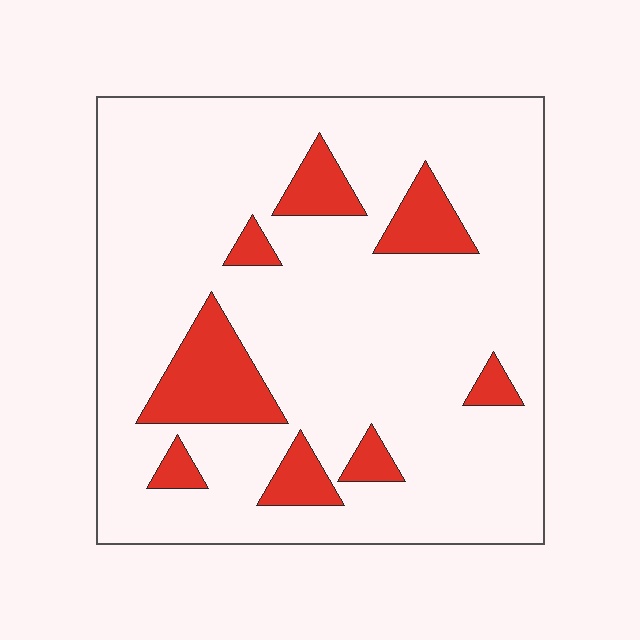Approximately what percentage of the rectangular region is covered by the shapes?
Approximately 15%.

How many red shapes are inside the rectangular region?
8.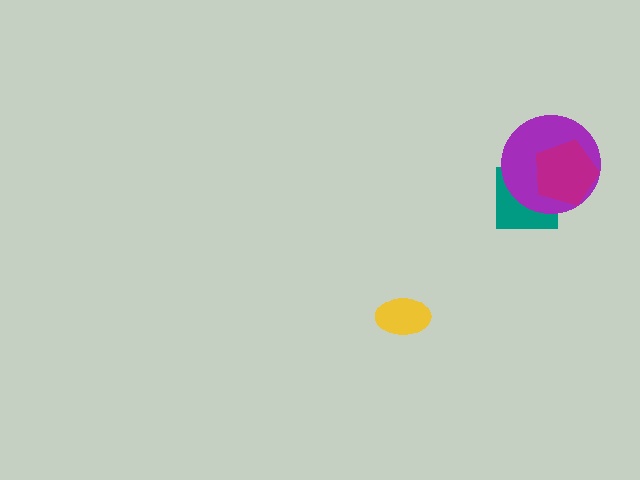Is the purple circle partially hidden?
Yes, it is partially covered by another shape.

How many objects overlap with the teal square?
2 objects overlap with the teal square.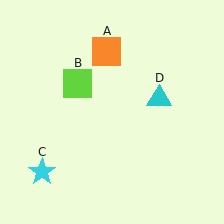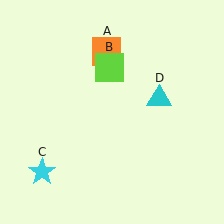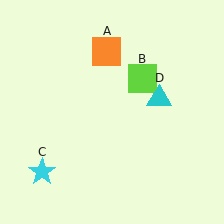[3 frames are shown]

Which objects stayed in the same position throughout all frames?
Orange square (object A) and cyan star (object C) and cyan triangle (object D) remained stationary.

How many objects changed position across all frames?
1 object changed position: lime square (object B).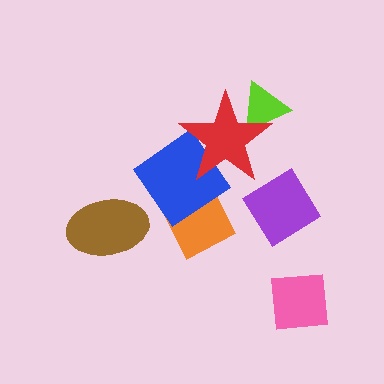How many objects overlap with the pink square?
0 objects overlap with the pink square.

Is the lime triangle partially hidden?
Yes, it is partially covered by another shape.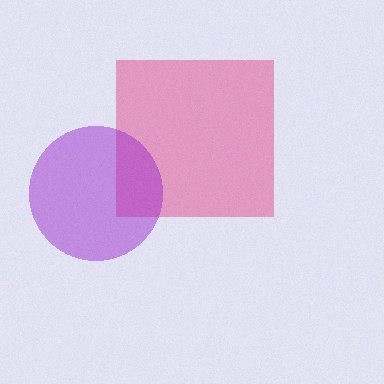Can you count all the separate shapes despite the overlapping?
Yes, there are 2 separate shapes.